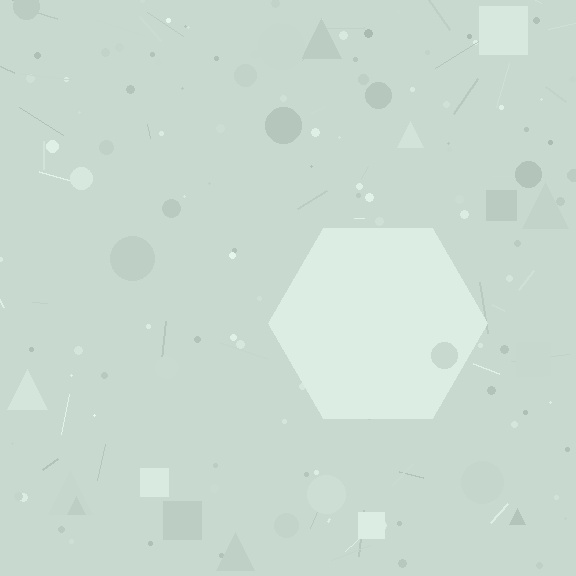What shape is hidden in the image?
A hexagon is hidden in the image.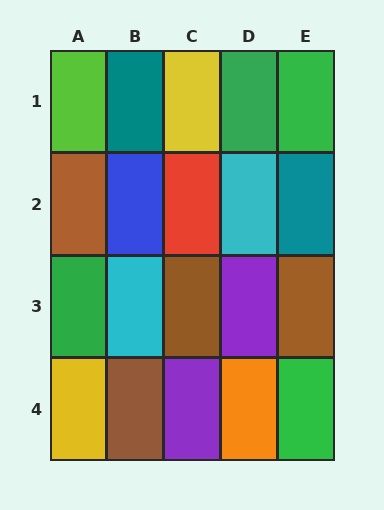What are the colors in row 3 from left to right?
Green, cyan, brown, purple, brown.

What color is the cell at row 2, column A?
Brown.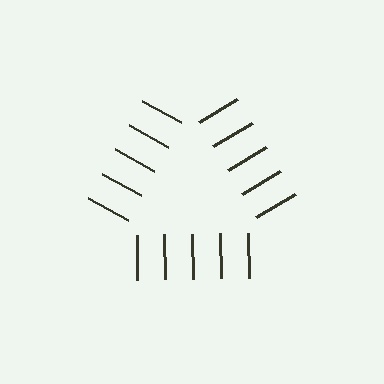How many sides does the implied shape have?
3 sides — the line-ends trace a triangle.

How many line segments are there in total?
15 — 5 along each of the 3 edges.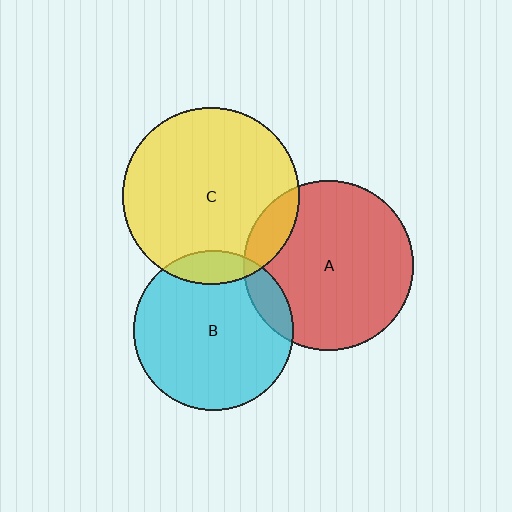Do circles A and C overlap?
Yes.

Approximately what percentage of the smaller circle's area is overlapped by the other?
Approximately 10%.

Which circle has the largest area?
Circle C (yellow).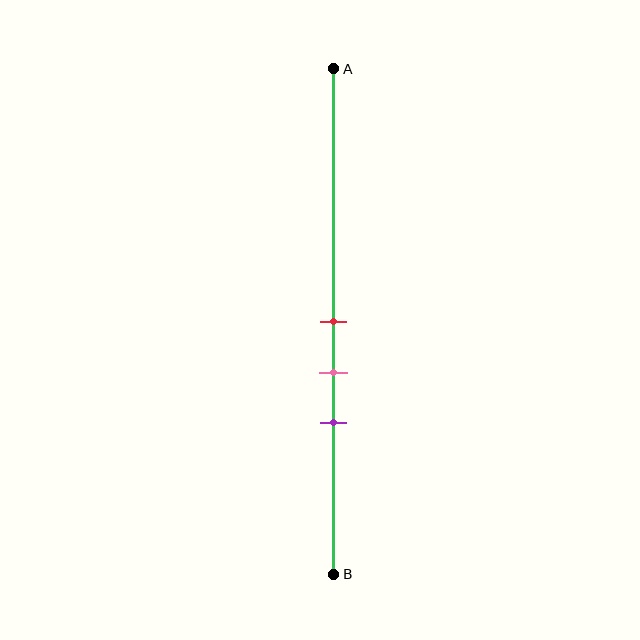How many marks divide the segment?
There are 3 marks dividing the segment.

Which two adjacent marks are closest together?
The red and pink marks are the closest adjacent pair.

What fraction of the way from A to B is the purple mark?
The purple mark is approximately 70% (0.7) of the way from A to B.